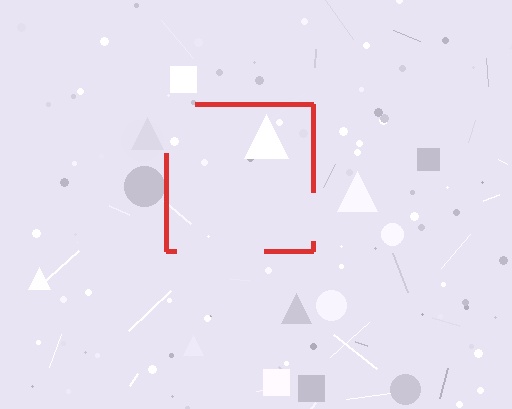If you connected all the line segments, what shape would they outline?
They would outline a square.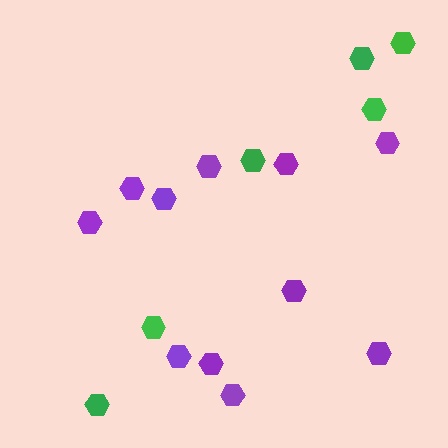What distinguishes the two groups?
There are 2 groups: one group of purple hexagons (11) and one group of green hexagons (6).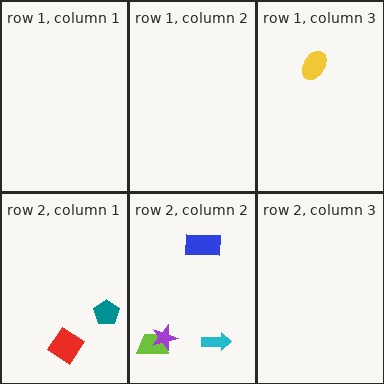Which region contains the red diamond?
The row 2, column 1 region.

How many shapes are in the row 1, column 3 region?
1.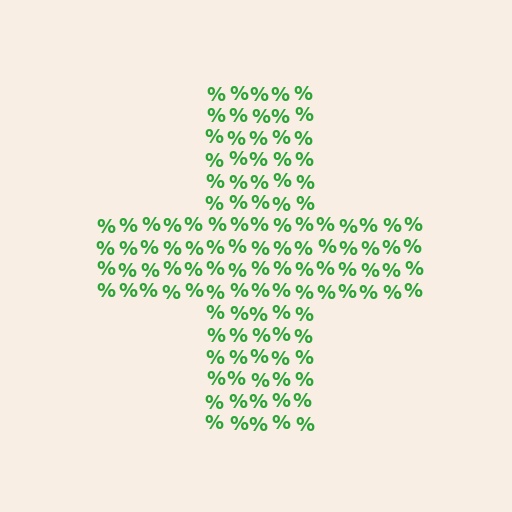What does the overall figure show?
The overall figure shows a cross.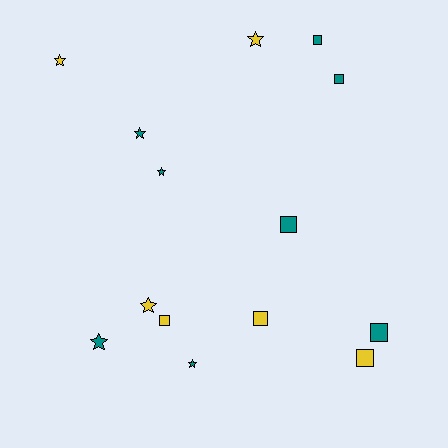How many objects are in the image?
There are 14 objects.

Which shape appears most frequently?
Star, with 7 objects.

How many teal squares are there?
There are 4 teal squares.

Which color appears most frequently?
Teal, with 8 objects.